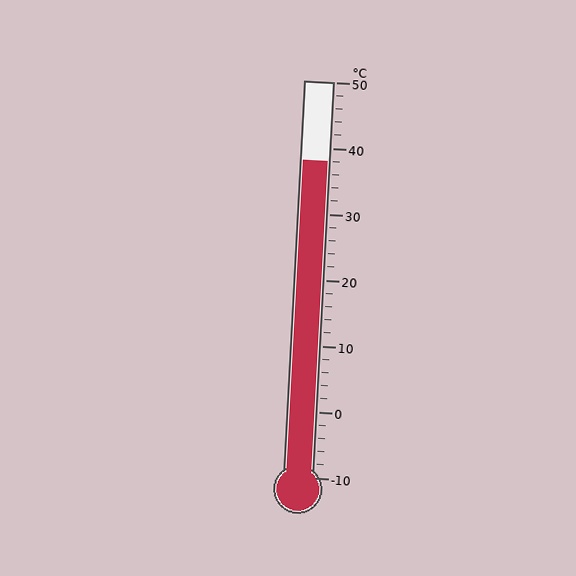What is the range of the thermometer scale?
The thermometer scale ranges from -10°C to 50°C.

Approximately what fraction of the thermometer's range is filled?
The thermometer is filled to approximately 80% of its range.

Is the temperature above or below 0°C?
The temperature is above 0°C.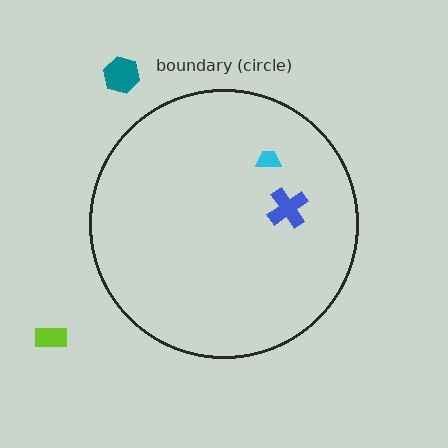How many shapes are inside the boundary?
2 inside, 2 outside.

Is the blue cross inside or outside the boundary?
Inside.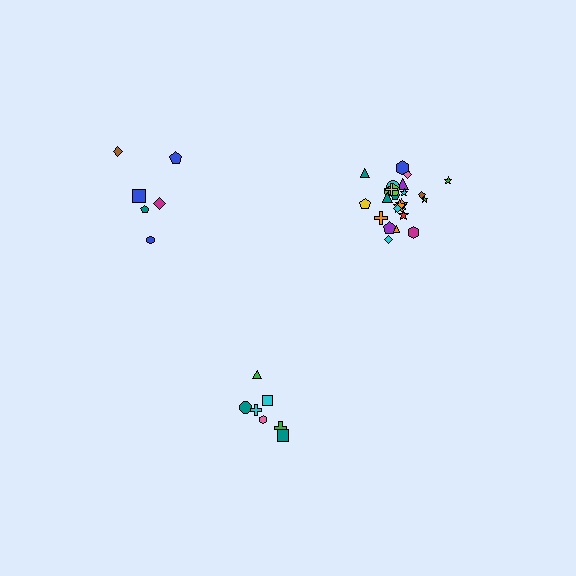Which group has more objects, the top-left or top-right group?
The top-right group.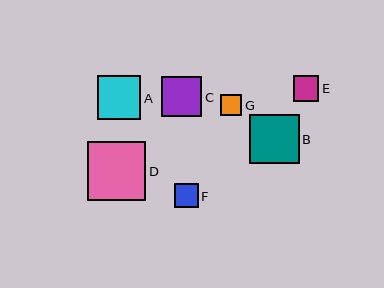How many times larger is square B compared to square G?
Square B is approximately 2.4 times the size of square G.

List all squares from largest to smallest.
From largest to smallest: D, B, A, C, E, F, G.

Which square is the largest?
Square D is the largest with a size of approximately 59 pixels.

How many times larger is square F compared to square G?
Square F is approximately 1.1 times the size of square G.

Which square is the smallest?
Square G is the smallest with a size of approximately 21 pixels.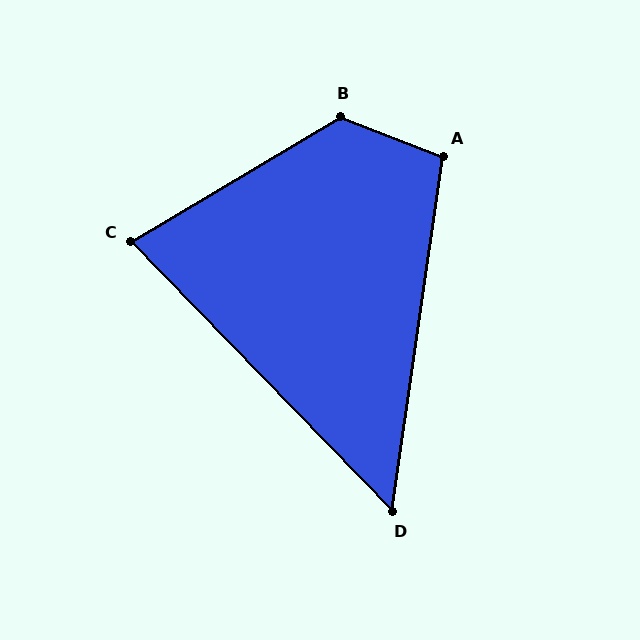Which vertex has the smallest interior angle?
D, at approximately 52 degrees.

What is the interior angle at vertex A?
Approximately 103 degrees (obtuse).